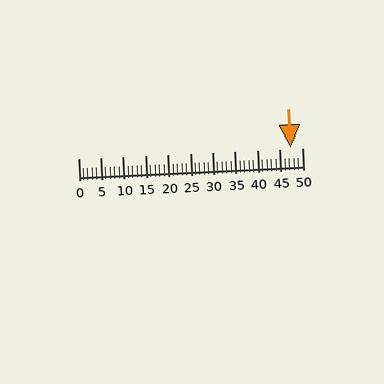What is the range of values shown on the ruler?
The ruler shows values from 0 to 50.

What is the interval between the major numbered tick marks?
The major tick marks are spaced 5 units apart.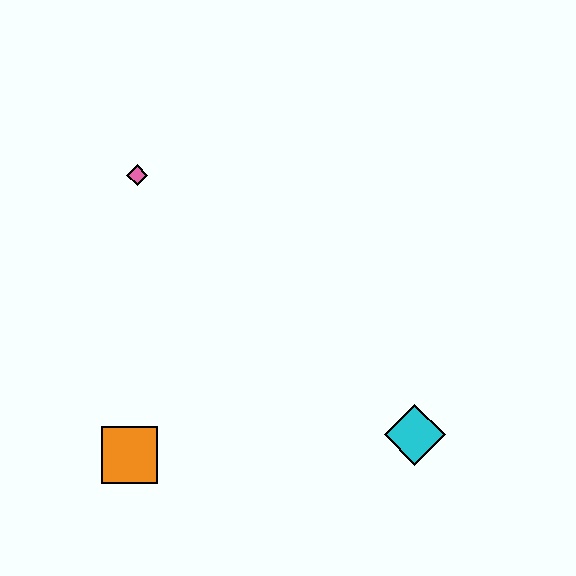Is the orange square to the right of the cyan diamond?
No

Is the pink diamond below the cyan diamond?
No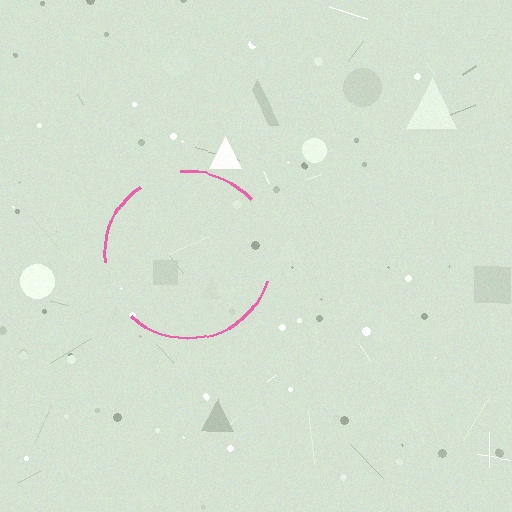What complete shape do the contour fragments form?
The contour fragments form a circle.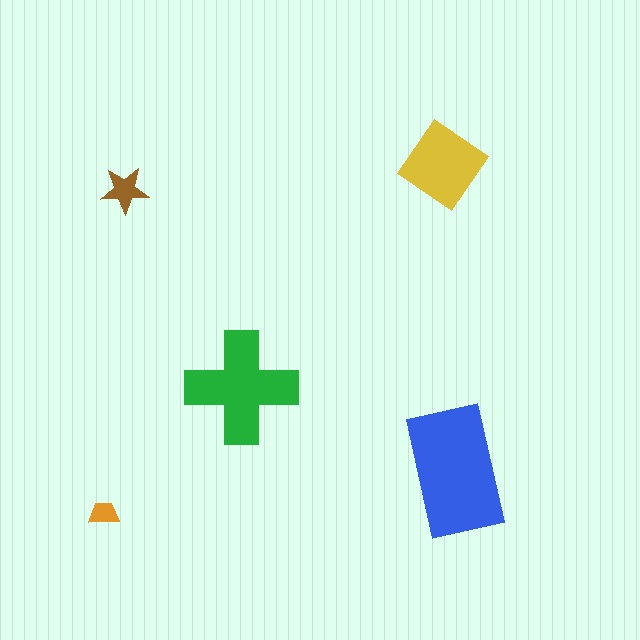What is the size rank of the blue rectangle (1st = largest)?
1st.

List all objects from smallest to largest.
The orange trapezoid, the brown star, the yellow diamond, the green cross, the blue rectangle.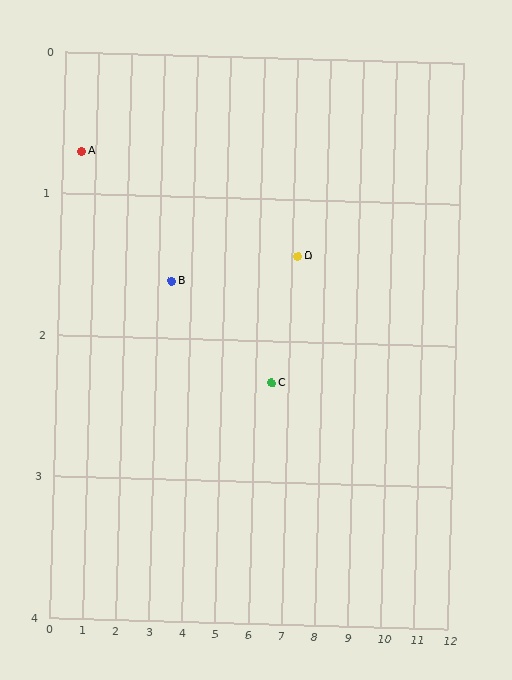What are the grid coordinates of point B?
Point B is at approximately (3.4, 1.6).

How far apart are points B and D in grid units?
Points B and D are about 3.8 grid units apart.